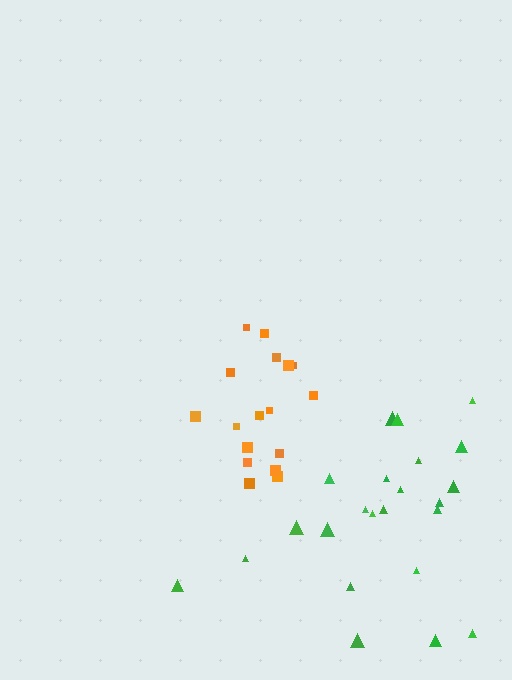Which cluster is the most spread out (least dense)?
Green.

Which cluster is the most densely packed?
Orange.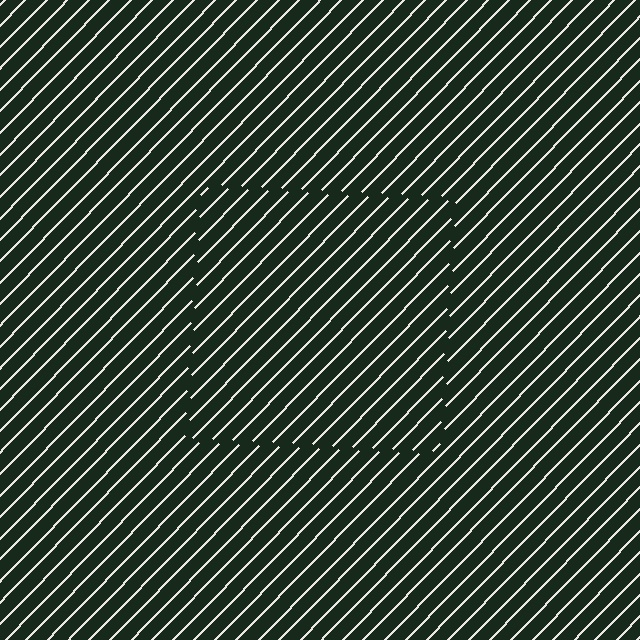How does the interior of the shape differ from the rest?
The interior of the shape contains the same grating, shifted by half a period — the contour is defined by the phase discontinuity where line-ends from the inner and outer gratings abut.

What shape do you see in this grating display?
An illusory square. The interior of the shape contains the same grating, shifted by half a period — the contour is defined by the phase discontinuity where line-ends from the inner and outer gratings abut.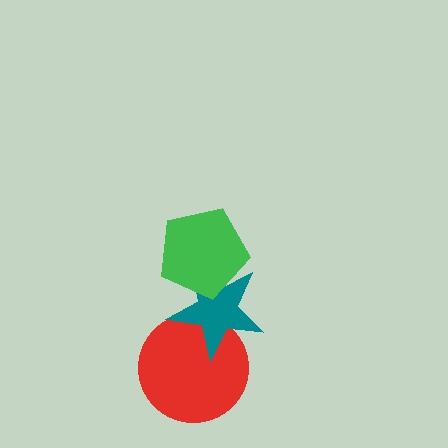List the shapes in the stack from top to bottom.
From top to bottom: the green pentagon, the teal star, the red circle.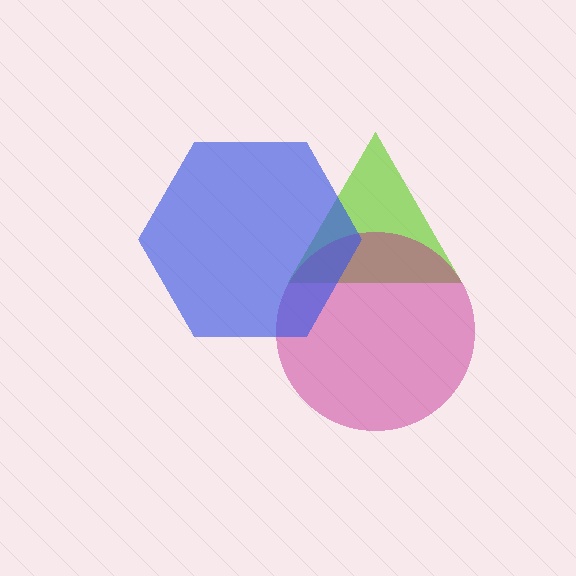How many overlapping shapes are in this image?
There are 3 overlapping shapes in the image.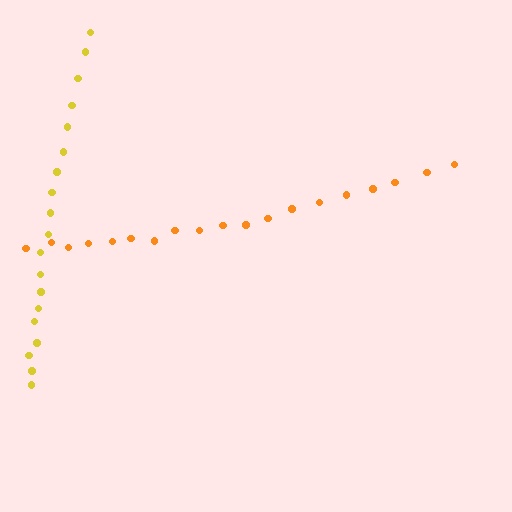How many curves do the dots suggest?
There are 2 distinct paths.